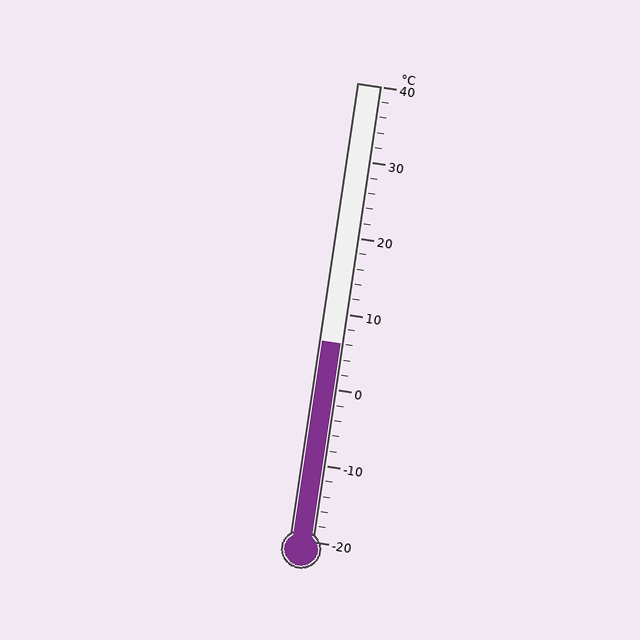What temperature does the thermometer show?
The thermometer shows approximately 6°C.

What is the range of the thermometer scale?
The thermometer scale ranges from -20°C to 40°C.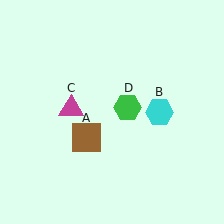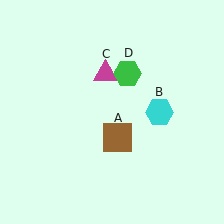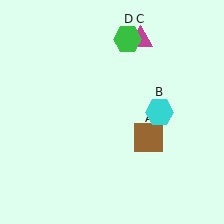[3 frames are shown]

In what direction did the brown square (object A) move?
The brown square (object A) moved right.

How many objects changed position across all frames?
3 objects changed position: brown square (object A), magenta triangle (object C), green hexagon (object D).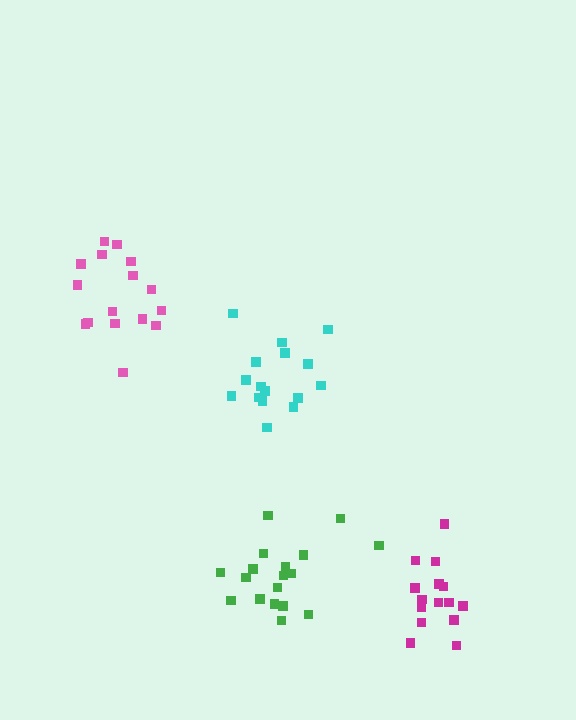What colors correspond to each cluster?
The clusters are colored: cyan, green, pink, magenta.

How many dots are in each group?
Group 1: 16 dots, Group 2: 18 dots, Group 3: 16 dots, Group 4: 15 dots (65 total).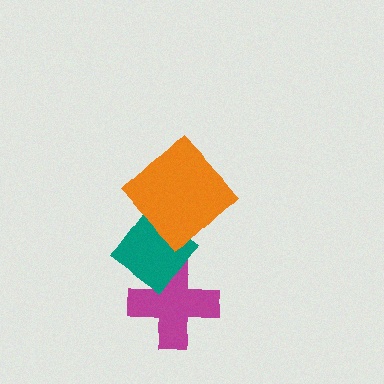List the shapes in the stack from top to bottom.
From top to bottom: the orange diamond, the teal diamond, the magenta cross.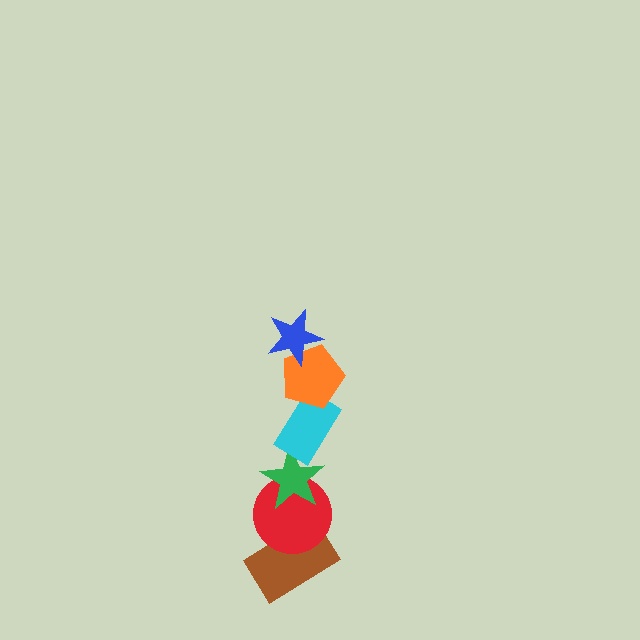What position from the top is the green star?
The green star is 4th from the top.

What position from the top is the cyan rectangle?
The cyan rectangle is 3rd from the top.